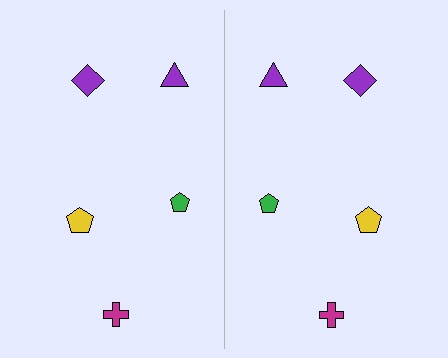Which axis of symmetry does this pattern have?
The pattern has a vertical axis of symmetry running through the center of the image.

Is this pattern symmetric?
Yes, this pattern has bilateral (reflection) symmetry.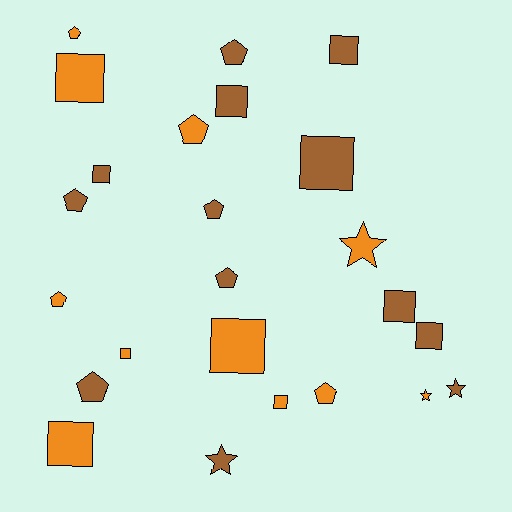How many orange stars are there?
There are 2 orange stars.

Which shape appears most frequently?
Square, with 11 objects.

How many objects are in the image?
There are 24 objects.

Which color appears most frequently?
Brown, with 13 objects.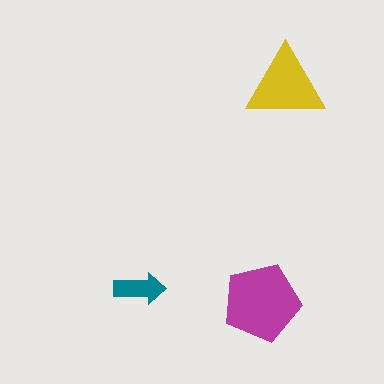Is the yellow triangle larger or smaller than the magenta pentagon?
Smaller.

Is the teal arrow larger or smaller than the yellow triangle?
Smaller.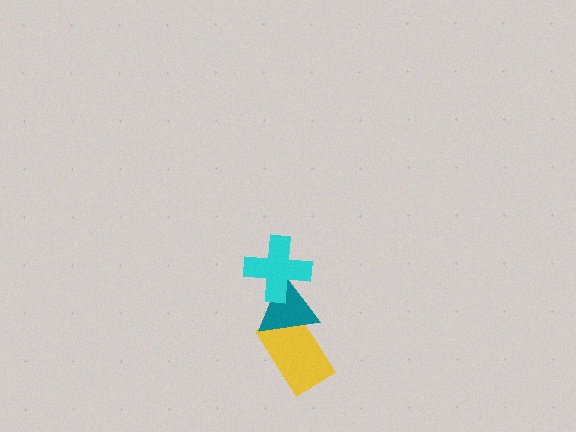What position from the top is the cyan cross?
The cyan cross is 1st from the top.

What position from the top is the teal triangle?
The teal triangle is 2nd from the top.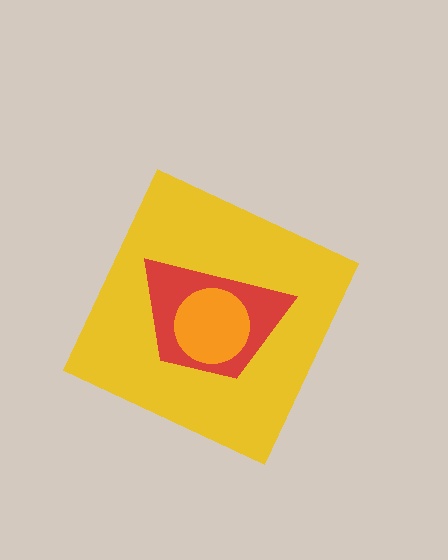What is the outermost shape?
The yellow diamond.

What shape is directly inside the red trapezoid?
The orange circle.